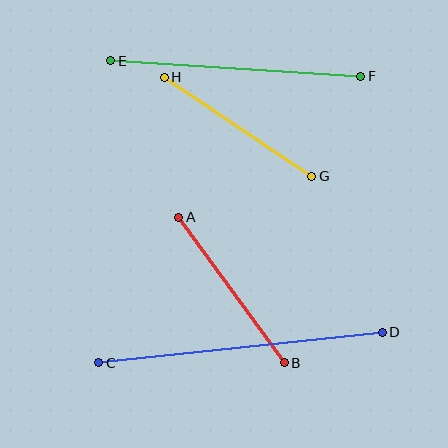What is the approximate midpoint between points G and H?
The midpoint is at approximately (238, 127) pixels.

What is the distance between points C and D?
The distance is approximately 285 pixels.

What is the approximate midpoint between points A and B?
The midpoint is at approximately (232, 290) pixels.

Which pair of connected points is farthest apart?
Points C and D are farthest apart.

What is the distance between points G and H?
The distance is approximately 178 pixels.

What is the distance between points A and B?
The distance is approximately 179 pixels.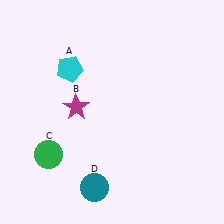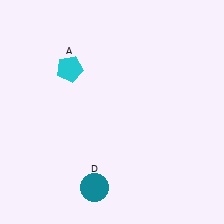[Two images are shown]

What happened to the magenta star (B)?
The magenta star (B) was removed in Image 2. It was in the top-left area of Image 1.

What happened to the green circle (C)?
The green circle (C) was removed in Image 2. It was in the bottom-left area of Image 1.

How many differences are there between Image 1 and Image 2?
There are 2 differences between the two images.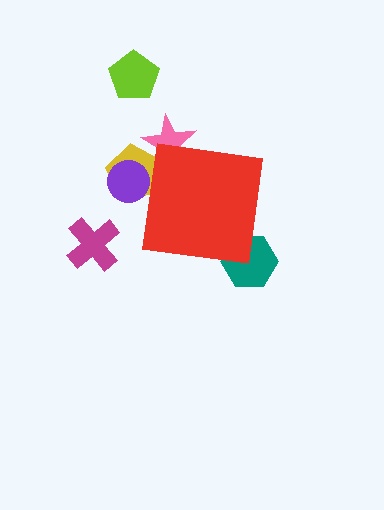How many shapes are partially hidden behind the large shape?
4 shapes are partially hidden.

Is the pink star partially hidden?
Yes, the pink star is partially hidden behind the red square.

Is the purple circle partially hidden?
Yes, the purple circle is partially hidden behind the red square.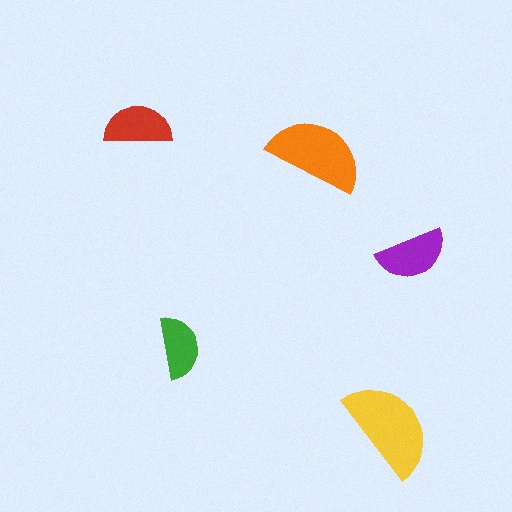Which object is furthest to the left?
The red semicircle is leftmost.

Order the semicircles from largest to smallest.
the yellow one, the orange one, the purple one, the red one, the green one.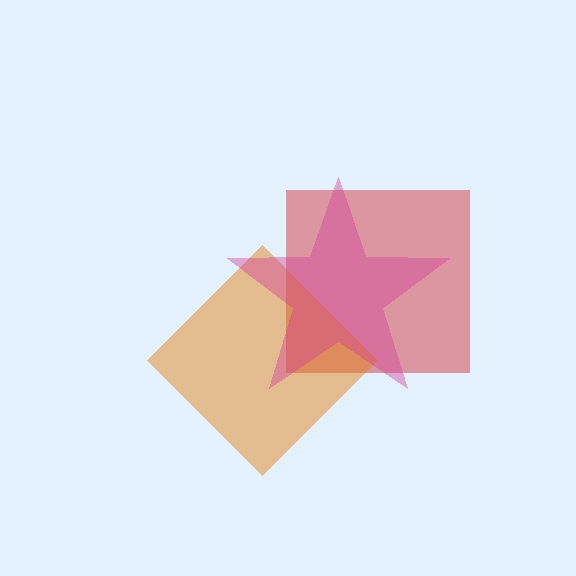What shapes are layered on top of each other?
The layered shapes are: a red square, an orange diamond, a magenta star.